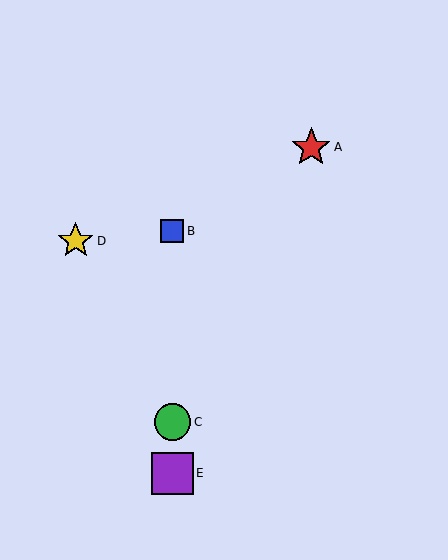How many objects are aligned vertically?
3 objects (B, C, E) are aligned vertically.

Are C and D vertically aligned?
No, C is at x≈172 and D is at x≈76.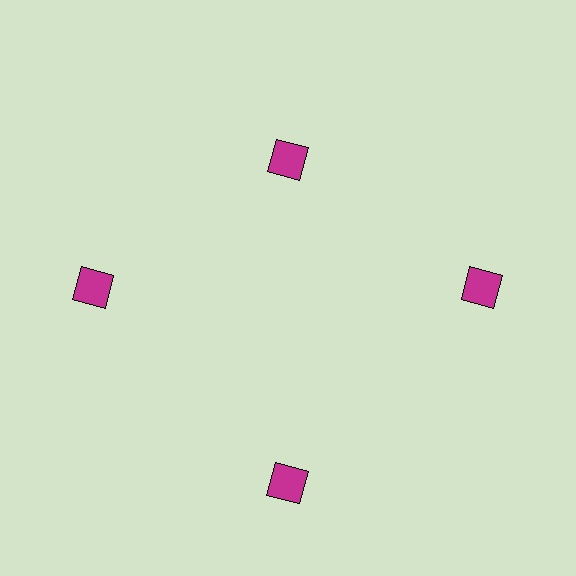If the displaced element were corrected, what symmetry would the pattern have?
It would have 4-fold rotational symmetry — the pattern would map onto itself every 90 degrees.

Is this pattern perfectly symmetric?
No. The 4 magenta squares are arranged in a ring, but one element near the 12 o'clock position is pulled inward toward the center, breaking the 4-fold rotational symmetry.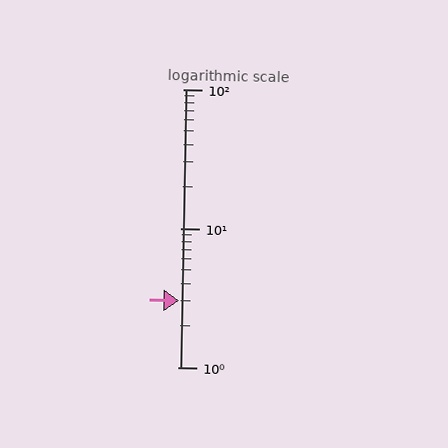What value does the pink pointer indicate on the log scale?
The pointer indicates approximately 3.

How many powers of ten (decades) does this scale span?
The scale spans 2 decades, from 1 to 100.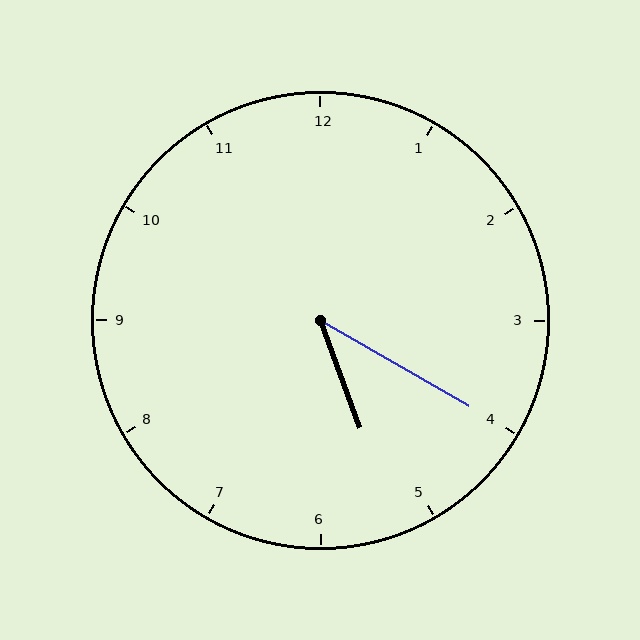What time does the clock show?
5:20.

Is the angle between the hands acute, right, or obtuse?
It is acute.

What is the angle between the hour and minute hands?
Approximately 40 degrees.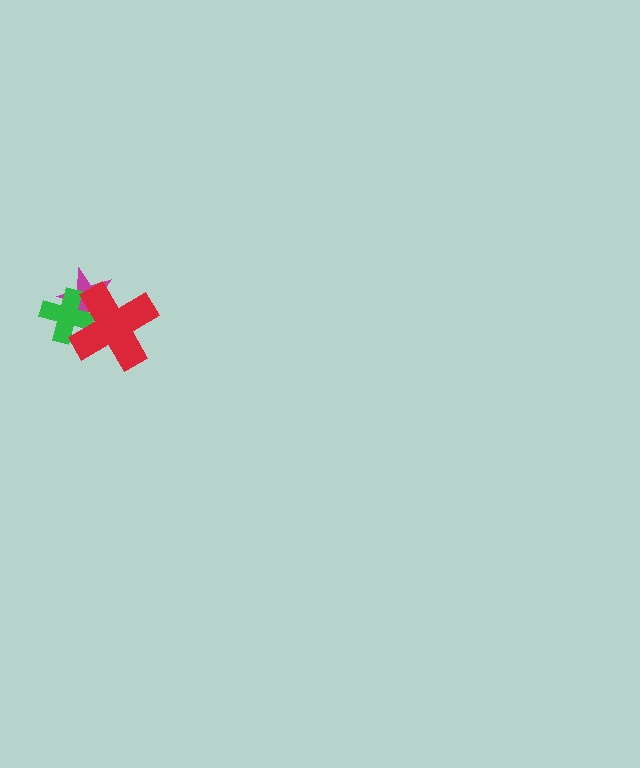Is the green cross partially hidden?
Yes, it is partially covered by another shape.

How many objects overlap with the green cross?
2 objects overlap with the green cross.